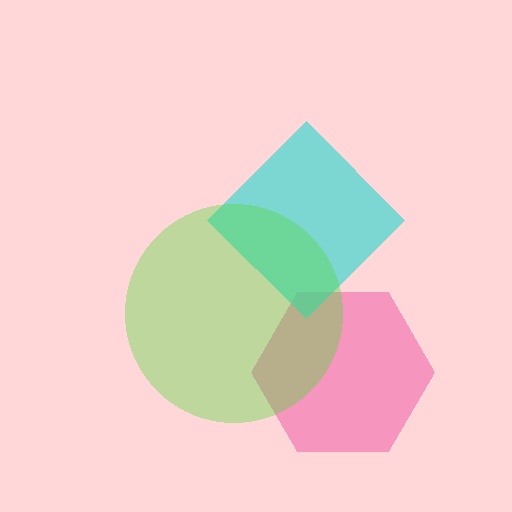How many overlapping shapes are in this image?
There are 3 overlapping shapes in the image.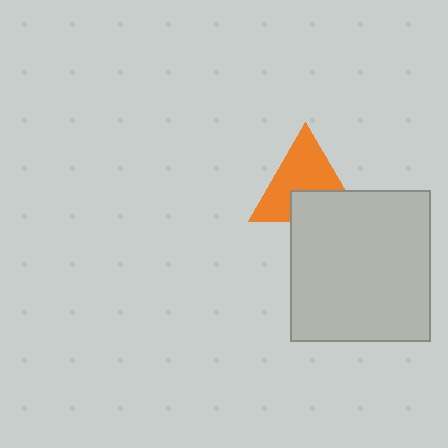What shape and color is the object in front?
The object in front is a light gray rectangle.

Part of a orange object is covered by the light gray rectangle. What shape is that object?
It is a triangle.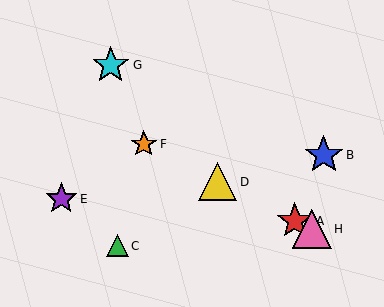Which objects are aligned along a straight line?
Objects A, D, F, H are aligned along a straight line.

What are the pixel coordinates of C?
Object C is at (117, 246).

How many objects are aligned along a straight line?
4 objects (A, D, F, H) are aligned along a straight line.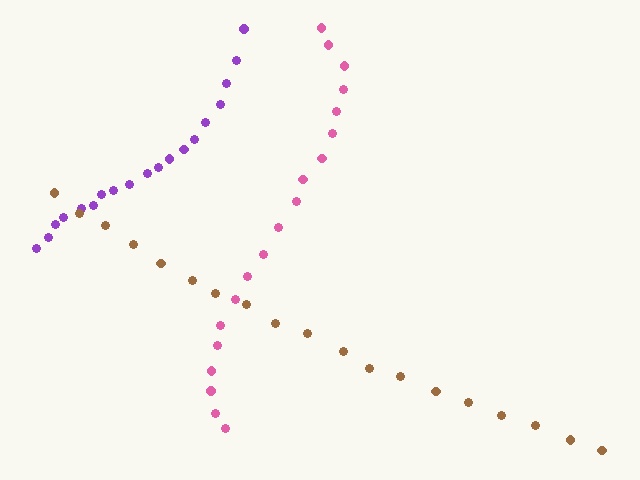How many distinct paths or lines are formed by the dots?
There are 3 distinct paths.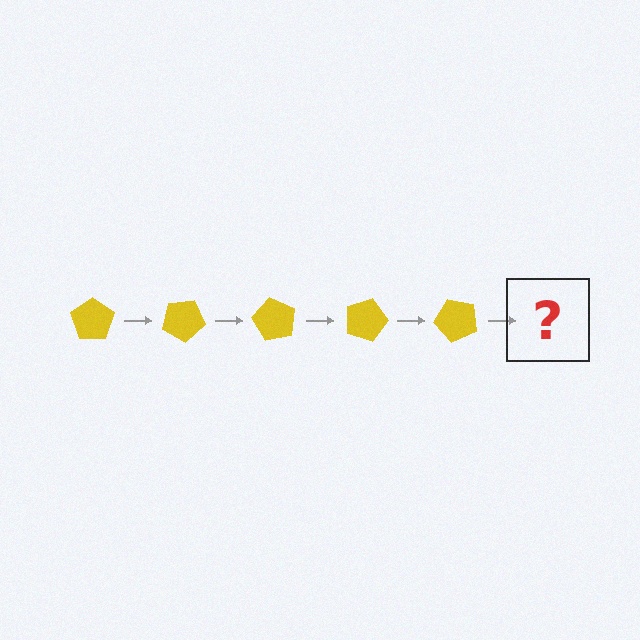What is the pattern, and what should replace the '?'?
The pattern is that the pentagon rotates 30 degrees each step. The '?' should be a yellow pentagon rotated 150 degrees.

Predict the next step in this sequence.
The next step is a yellow pentagon rotated 150 degrees.